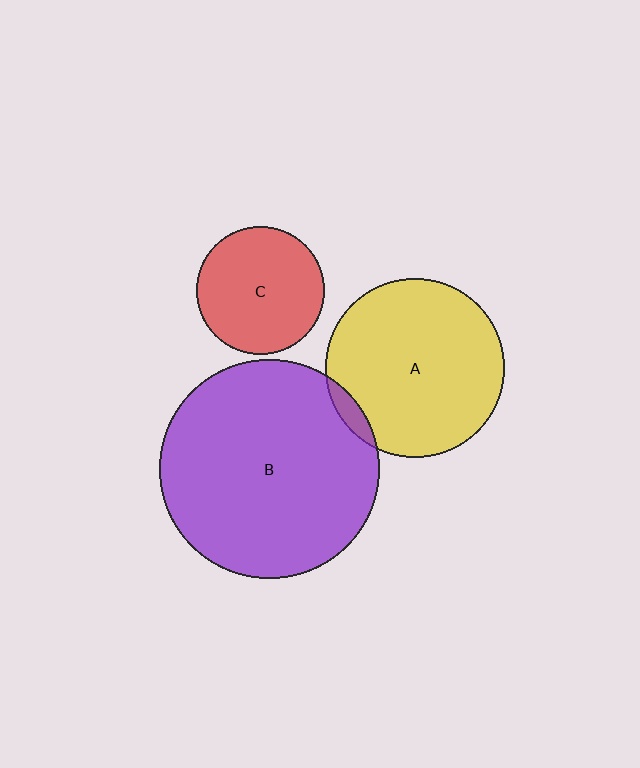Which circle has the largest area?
Circle B (purple).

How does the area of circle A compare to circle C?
Approximately 1.9 times.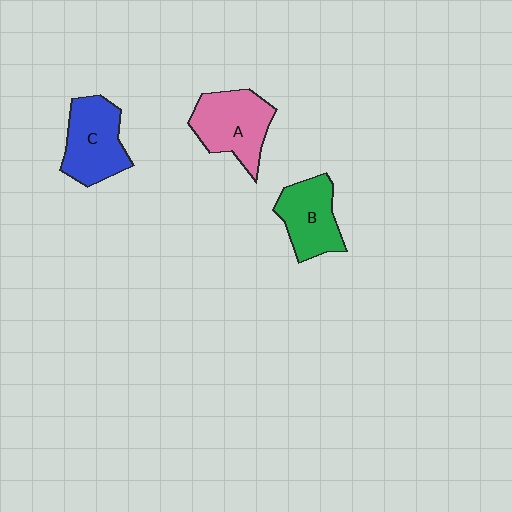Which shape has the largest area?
Shape A (pink).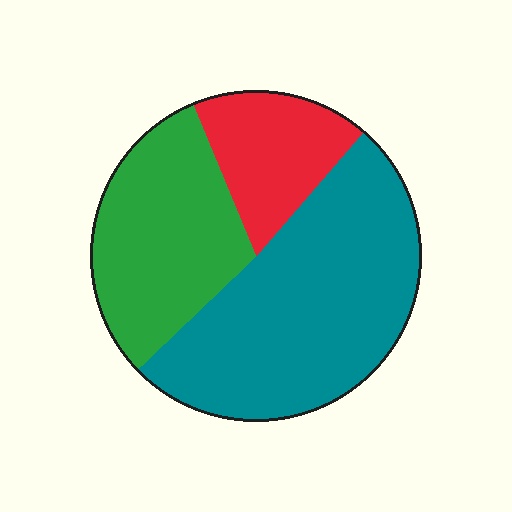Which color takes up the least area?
Red, at roughly 20%.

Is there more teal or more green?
Teal.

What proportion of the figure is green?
Green takes up between a quarter and a half of the figure.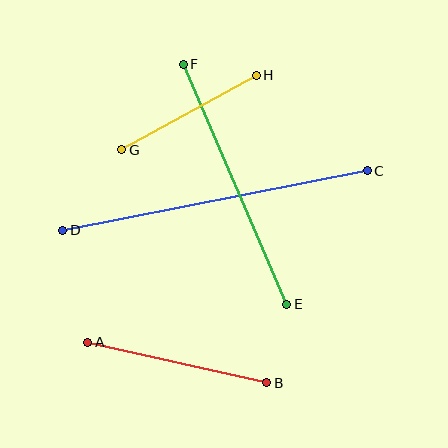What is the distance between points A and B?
The distance is approximately 183 pixels.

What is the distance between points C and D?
The distance is approximately 310 pixels.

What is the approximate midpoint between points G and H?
The midpoint is at approximately (189, 113) pixels.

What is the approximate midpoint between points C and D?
The midpoint is at approximately (215, 201) pixels.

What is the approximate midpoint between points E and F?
The midpoint is at approximately (235, 184) pixels.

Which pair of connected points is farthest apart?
Points C and D are farthest apart.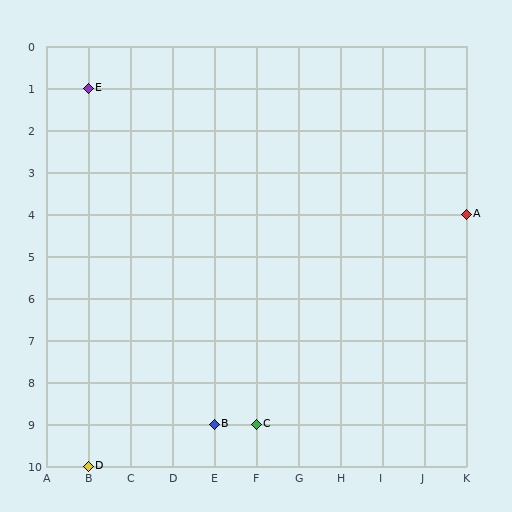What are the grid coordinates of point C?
Point C is at grid coordinates (F, 9).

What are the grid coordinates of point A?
Point A is at grid coordinates (K, 4).